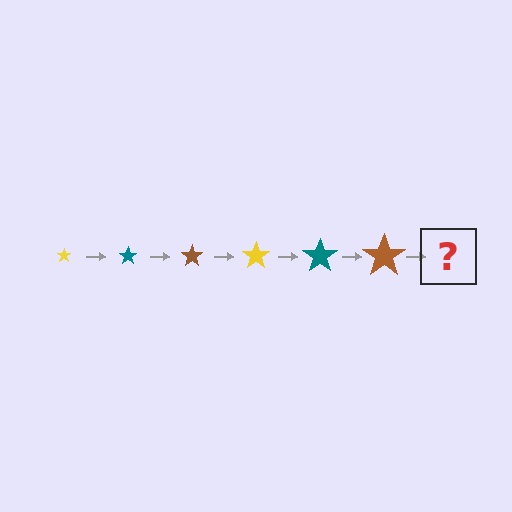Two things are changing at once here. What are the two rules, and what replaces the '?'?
The two rules are that the star grows larger each step and the color cycles through yellow, teal, and brown. The '?' should be a yellow star, larger than the previous one.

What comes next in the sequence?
The next element should be a yellow star, larger than the previous one.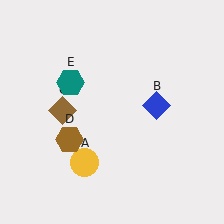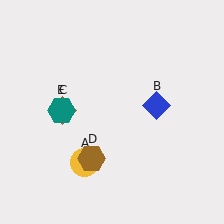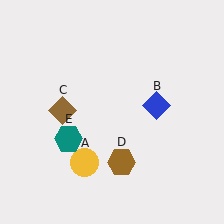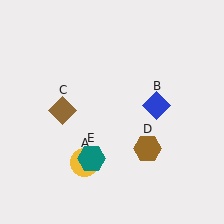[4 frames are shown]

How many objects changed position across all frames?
2 objects changed position: brown hexagon (object D), teal hexagon (object E).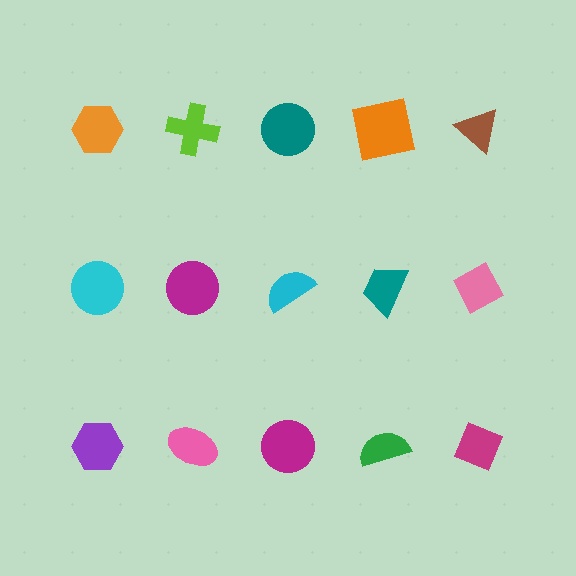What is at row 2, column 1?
A cyan circle.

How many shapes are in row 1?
5 shapes.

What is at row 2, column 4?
A teal trapezoid.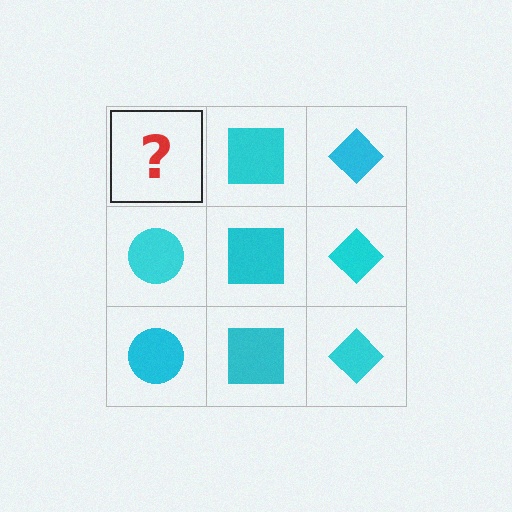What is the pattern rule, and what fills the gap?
The rule is that each column has a consistent shape. The gap should be filled with a cyan circle.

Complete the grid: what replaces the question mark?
The question mark should be replaced with a cyan circle.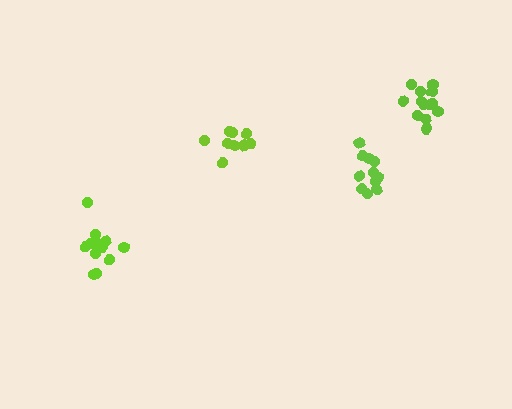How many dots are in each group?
Group 1: 13 dots, Group 2: 9 dots, Group 3: 11 dots, Group 4: 12 dots (45 total).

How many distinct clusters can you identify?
There are 4 distinct clusters.